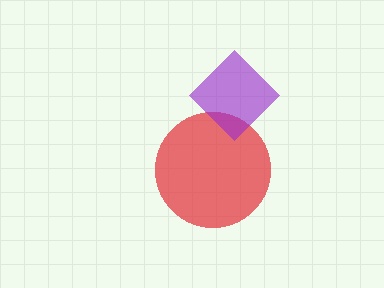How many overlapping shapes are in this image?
There are 2 overlapping shapes in the image.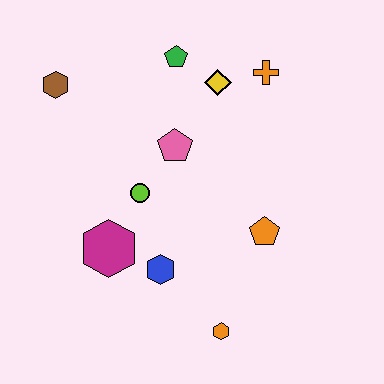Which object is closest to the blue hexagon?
The magenta hexagon is closest to the blue hexagon.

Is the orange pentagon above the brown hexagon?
No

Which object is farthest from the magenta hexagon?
The orange cross is farthest from the magenta hexagon.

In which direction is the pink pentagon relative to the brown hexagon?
The pink pentagon is to the right of the brown hexagon.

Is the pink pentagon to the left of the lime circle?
No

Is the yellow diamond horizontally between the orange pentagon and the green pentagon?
Yes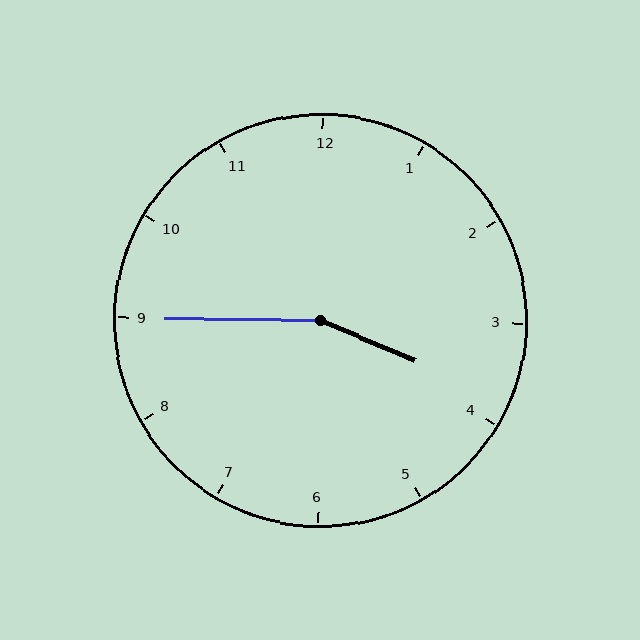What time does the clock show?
3:45.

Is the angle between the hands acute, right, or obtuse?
It is obtuse.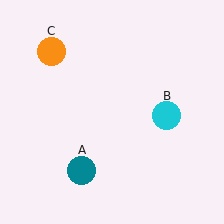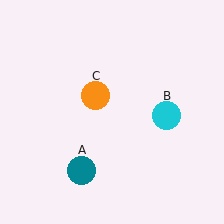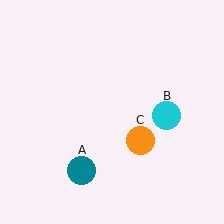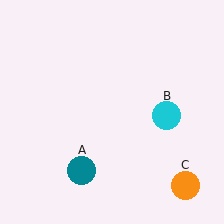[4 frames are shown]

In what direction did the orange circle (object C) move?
The orange circle (object C) moved down and to the right.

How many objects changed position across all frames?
1 object changed position: orange circle (object C).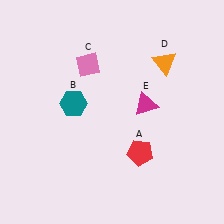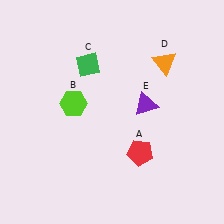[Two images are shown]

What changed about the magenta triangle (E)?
In Image 1, E is magenta. In Image 2, it changed to purple.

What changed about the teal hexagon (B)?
In Image 1, B is teal. In Image 2, it changed to lime.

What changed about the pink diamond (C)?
In Image 1, C is pink. In Image 2, it changed to green.